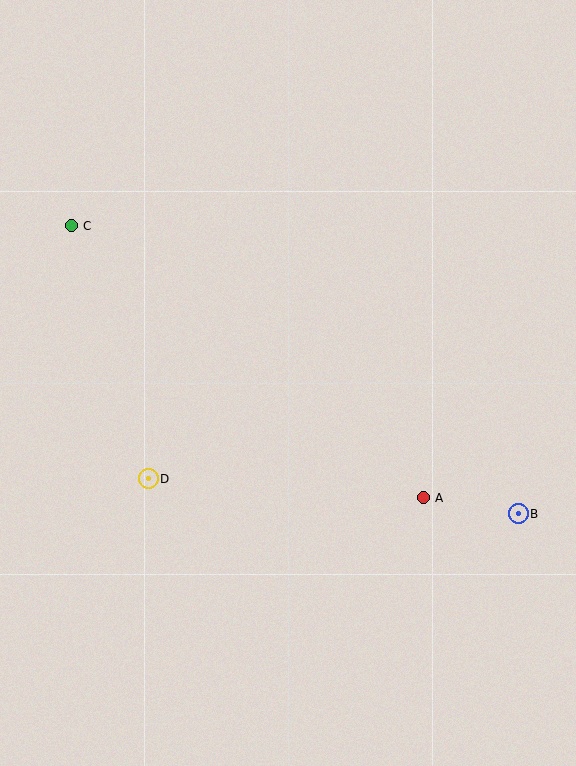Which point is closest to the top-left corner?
Point C is closest to the top-left corner.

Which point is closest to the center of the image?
Point D at (148, 479) is closest to the center.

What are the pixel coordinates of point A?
Point A is at (423, 498).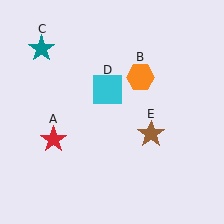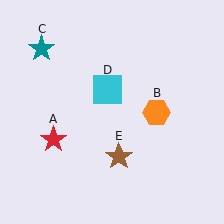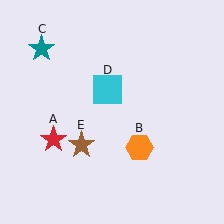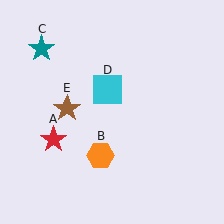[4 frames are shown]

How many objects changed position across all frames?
2 objects changed position: orange hexagon (object B), brown star (object E).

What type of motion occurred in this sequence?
The orange hexagon (object B), brown star (object E) rotated clockwise around the center of the scene.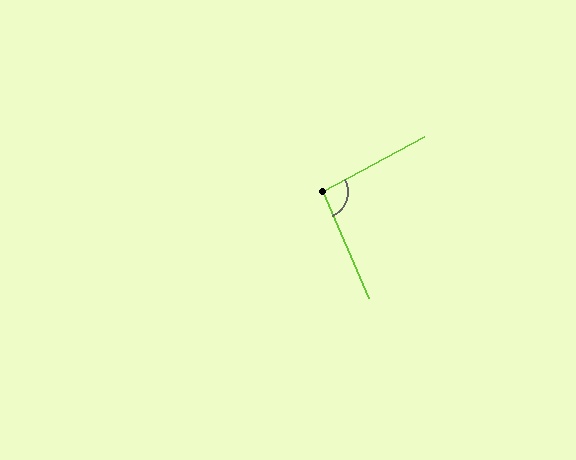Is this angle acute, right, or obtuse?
It is obtuse.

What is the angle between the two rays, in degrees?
Approximately 95 degrees.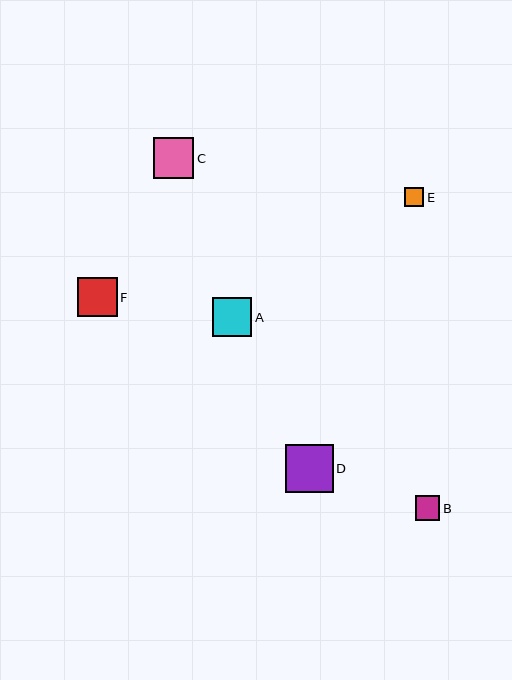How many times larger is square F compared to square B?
Square F is approximately 1.6 times the size of square B.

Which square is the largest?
Square D is the largest with a size of approximately 48 pixels.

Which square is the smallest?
Square E is the smallest with a size of approximately 19 pixels.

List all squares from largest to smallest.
From largest to smallest: D, C, F, A, B, E.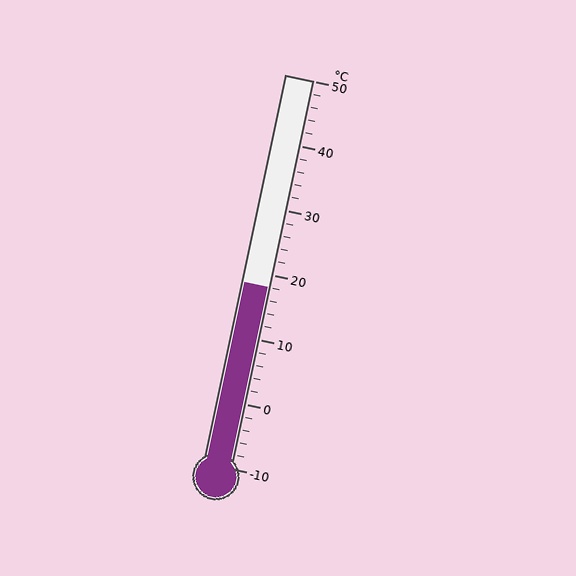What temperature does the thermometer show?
The thermometer shows approximately 18°C.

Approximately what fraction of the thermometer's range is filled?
The thermometer is filled to approximately 45% of its range.